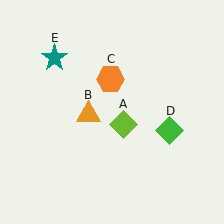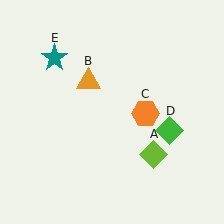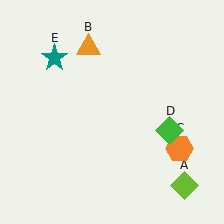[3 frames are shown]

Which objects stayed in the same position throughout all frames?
Green diamond (object D) and teal star (object E) remained stationary.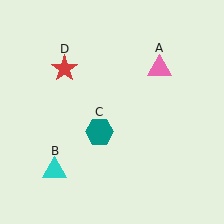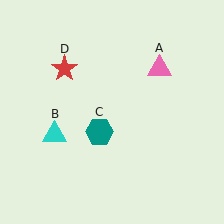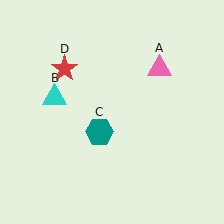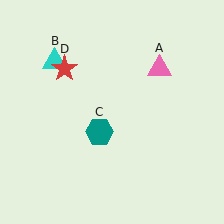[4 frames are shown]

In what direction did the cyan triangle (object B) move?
The cyan triangle (object B) moved up.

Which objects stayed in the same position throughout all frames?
Pink triangle (object A) and teal hexagon (object C) and red star (object D) remained stationary.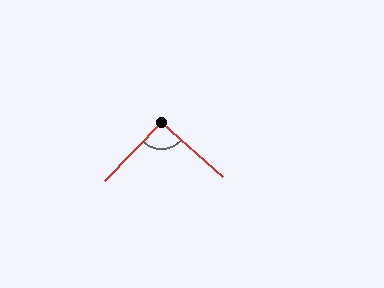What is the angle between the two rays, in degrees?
Approximately 93 degrees.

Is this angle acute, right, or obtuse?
It is approximately a right angle.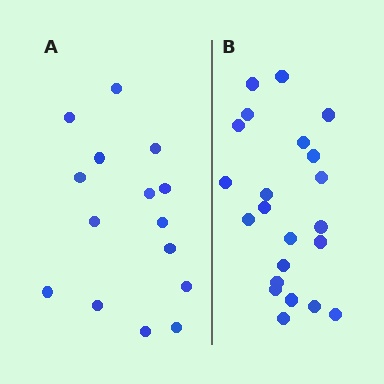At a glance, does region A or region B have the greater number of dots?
Region B (the right region) has more dots.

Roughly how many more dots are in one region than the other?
Region B has roughly 8 or so more dots than region A.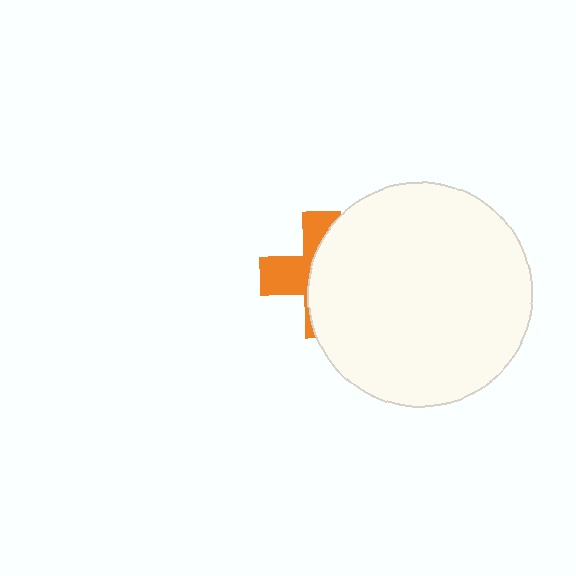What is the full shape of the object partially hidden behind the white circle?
The partially hidden object is an orange cross.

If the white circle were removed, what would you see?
You would see the complete orange cross.